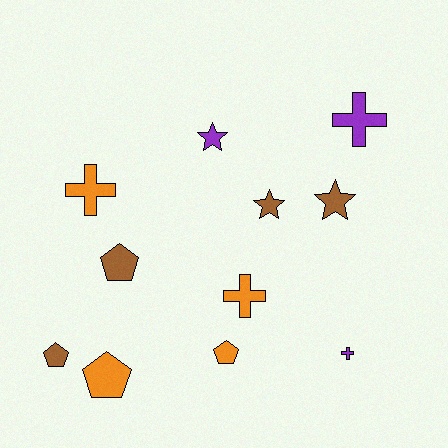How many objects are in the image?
There are 11 objects.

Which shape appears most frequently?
Cross, with 4 objects.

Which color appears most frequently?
Orange, with 4 objects.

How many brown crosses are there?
There are no brown crosses.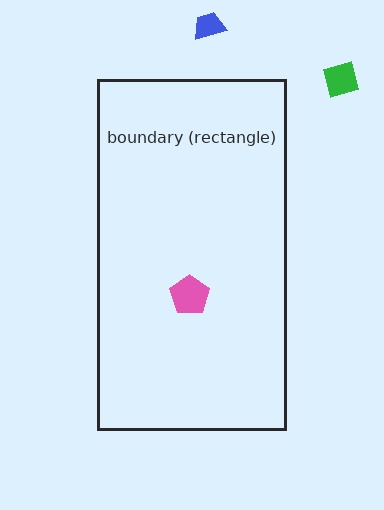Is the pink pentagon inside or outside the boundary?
Inside.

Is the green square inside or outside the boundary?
Outside.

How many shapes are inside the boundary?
1 inside, 2 outside.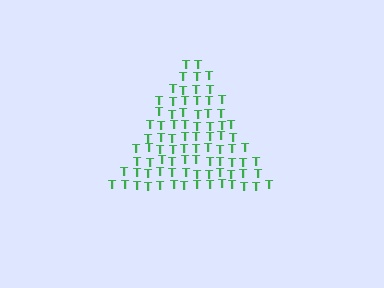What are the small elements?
The small elements are letter T's.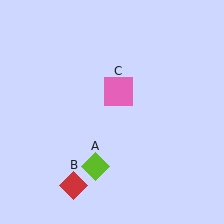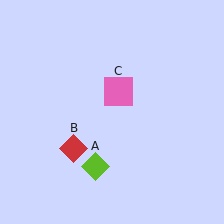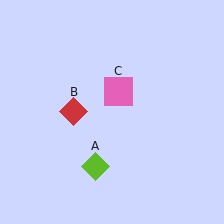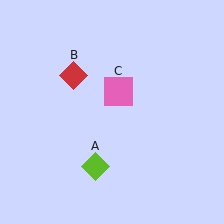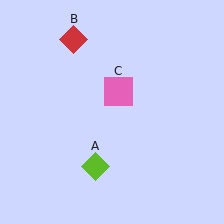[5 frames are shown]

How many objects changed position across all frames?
1 object changed position: red diamond (object B).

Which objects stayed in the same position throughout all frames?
Lime diamond (object A) and pink square (object C) remained stationary.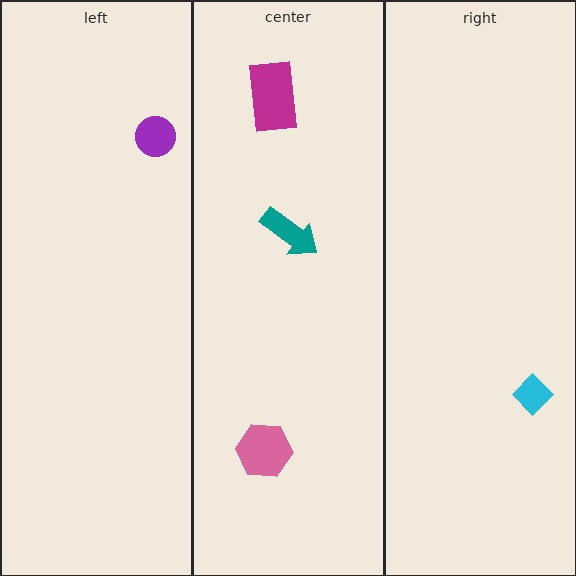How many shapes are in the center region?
3.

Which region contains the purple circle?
The left region.